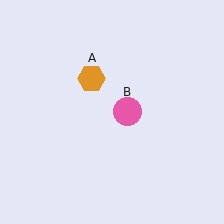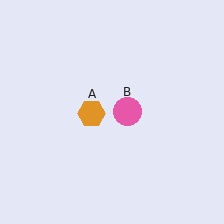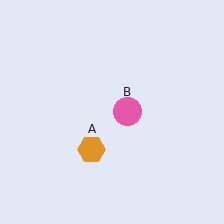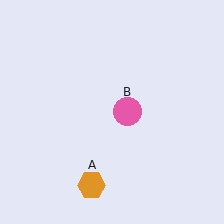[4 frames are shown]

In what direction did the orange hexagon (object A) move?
The orange hexagon (object A) moved down.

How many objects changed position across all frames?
1 object changed position: orange hexagon (object A).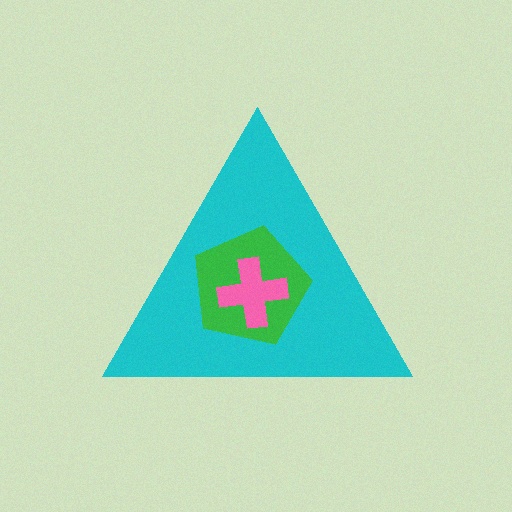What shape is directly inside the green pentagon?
The pink cross.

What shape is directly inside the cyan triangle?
The green pentagon.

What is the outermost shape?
The cyan triangle.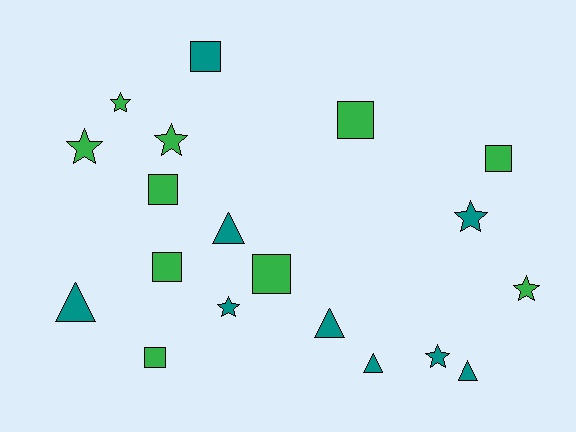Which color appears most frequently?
Green, with 10 objects.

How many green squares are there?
There are 6 green squares.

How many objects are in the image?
There are 19 objects.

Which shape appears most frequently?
Square, with 7 objects.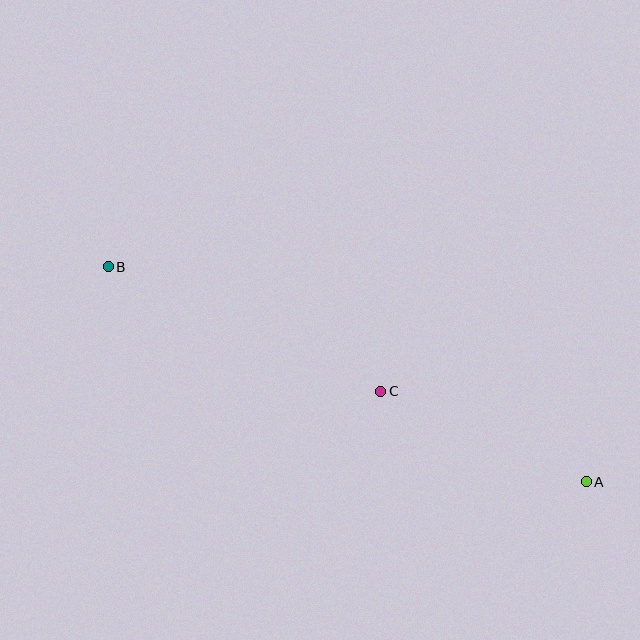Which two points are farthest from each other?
Points A and B are farthest from each other.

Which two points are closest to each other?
Points A and C are closest to each other.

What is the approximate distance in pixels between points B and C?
The distance between B and C is approximately 300 pixels.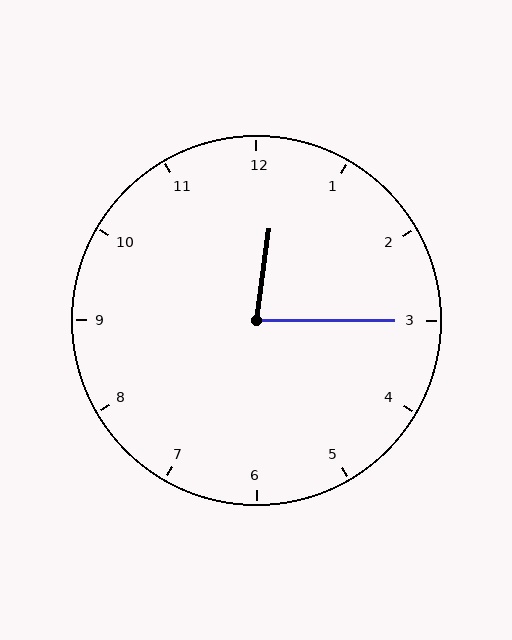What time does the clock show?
12:15.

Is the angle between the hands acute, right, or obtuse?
It is acute.